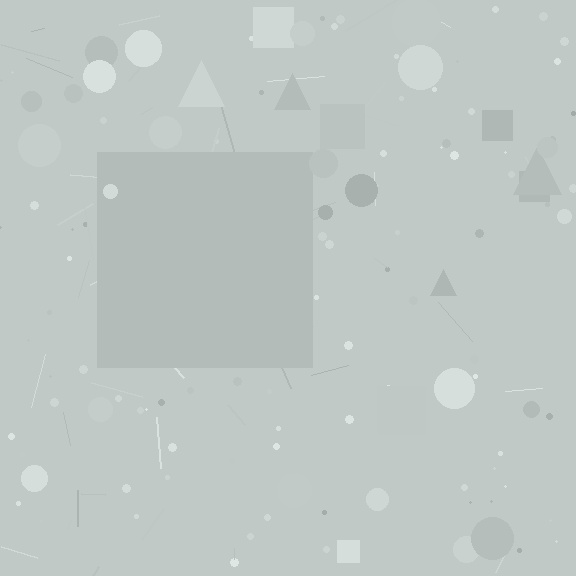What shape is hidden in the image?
A square is hidden in the image.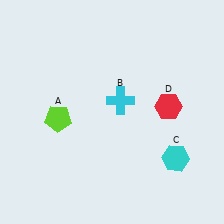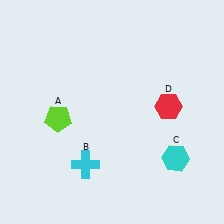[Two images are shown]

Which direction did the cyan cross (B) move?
The cyan cross (B) moved down.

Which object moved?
The cyan cross (B) moved down.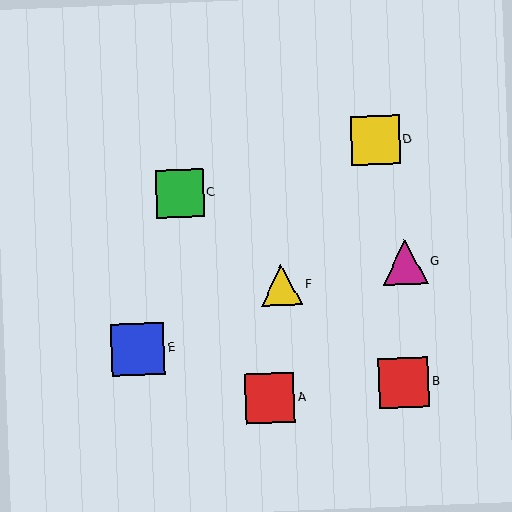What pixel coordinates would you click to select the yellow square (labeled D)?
Click at (376, 140) to select the yellow square D.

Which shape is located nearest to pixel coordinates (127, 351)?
The blue square (labeled E) at (138, 349) is nearest to that location.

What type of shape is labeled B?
Shape B is a red square.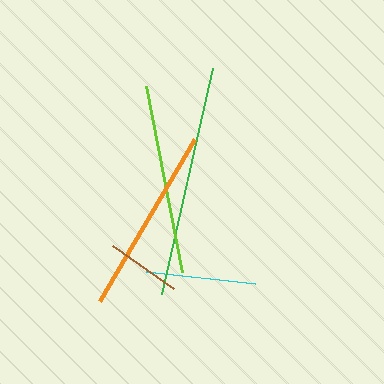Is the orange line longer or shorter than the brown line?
The orange line is longer than the brown line.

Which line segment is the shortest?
The brown line is the shortest at approximately 74 pixels.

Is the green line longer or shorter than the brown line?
The green line is longer than the brown line.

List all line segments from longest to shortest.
From longest to shortest: green, lime, orange, cyan, brown.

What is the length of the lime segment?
The lime segment is approximately 190 pixels long.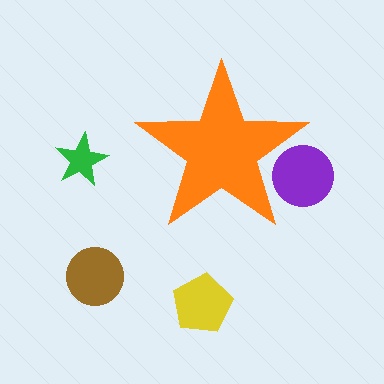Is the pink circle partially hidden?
Yes, the pink circle is partially hidden behind the orange star.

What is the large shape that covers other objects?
An orange star.